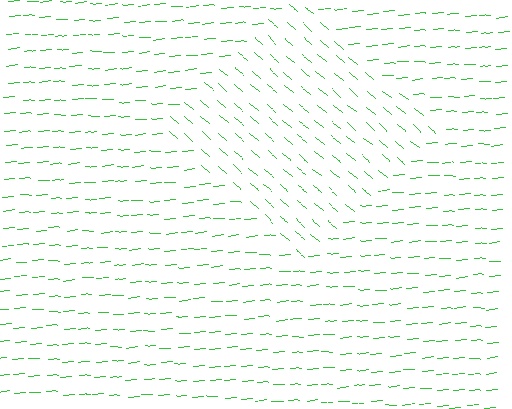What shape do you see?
I see a diamond.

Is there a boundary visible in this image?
Yes, there is a texture boundary formed by a change in line orientation.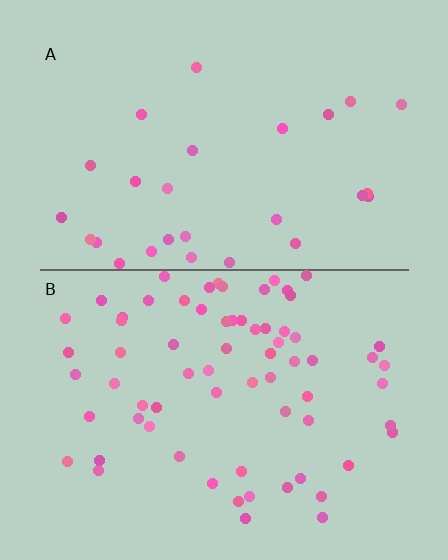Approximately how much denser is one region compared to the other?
Approximately 2.5× — region B over region A.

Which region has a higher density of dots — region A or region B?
B (the bottom).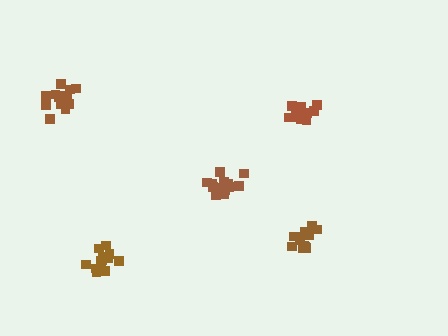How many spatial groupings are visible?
There are 5 spatial groupings.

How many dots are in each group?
Group 1: 13 dots, Group 2: 13 dots, Group 3: 15 dots, Group 4: 13 dots, Group 5: 18 dots (72 total).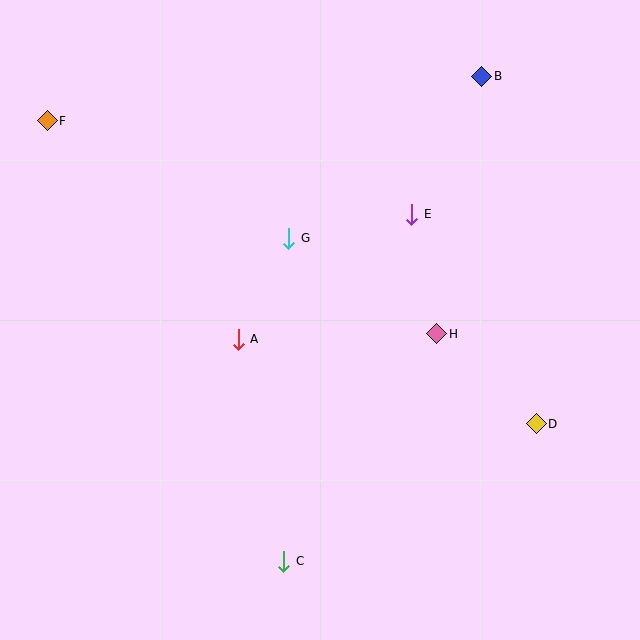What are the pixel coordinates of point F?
Point F is at (47, 121).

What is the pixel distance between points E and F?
The distance between E and F is 377 pixels.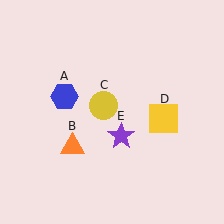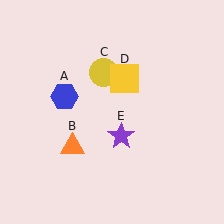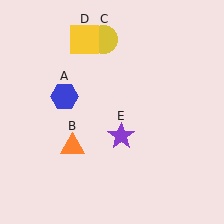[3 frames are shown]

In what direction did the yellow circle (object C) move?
The yellow circle (object C) moved up.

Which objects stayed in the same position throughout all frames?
Blue hexagon (object A) and orange triangle (object B) and purple star (object E) remained stationary.